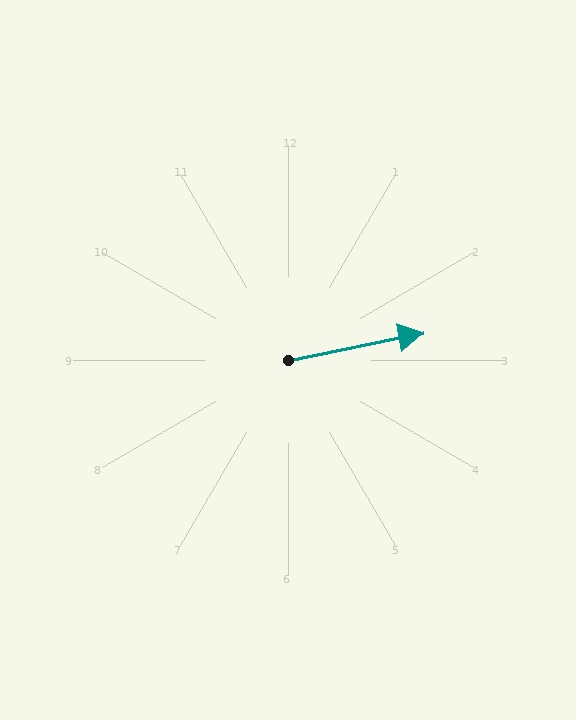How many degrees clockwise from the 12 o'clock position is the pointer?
Approximately 79 degrees.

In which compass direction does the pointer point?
East.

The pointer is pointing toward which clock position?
Roughly 3 o'clock.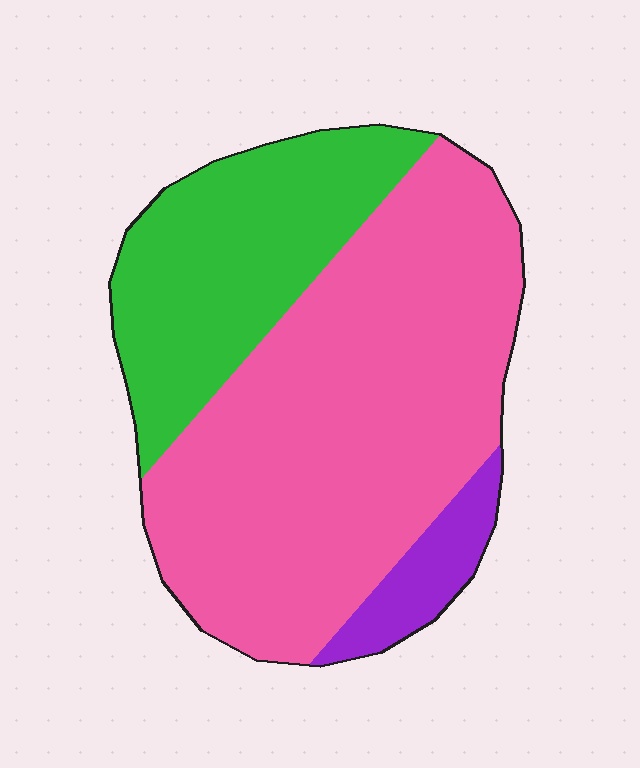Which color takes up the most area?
Pink, at roughly 65%.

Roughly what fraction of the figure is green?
Green covers 29% of the figure.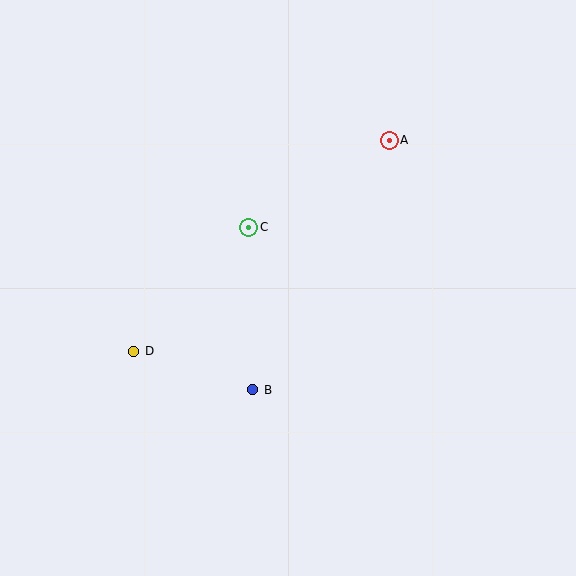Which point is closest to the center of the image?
Point C at (249, 227) is closest to the center.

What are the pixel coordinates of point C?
Point C is at (249, 227).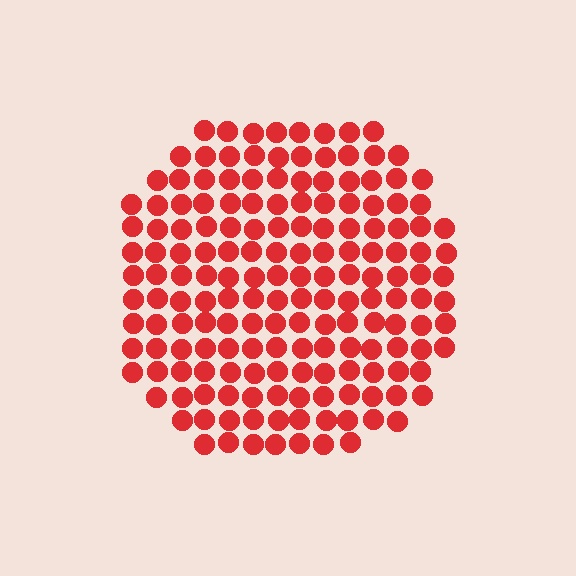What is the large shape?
The large shape is a circle.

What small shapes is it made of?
It is made of small circles.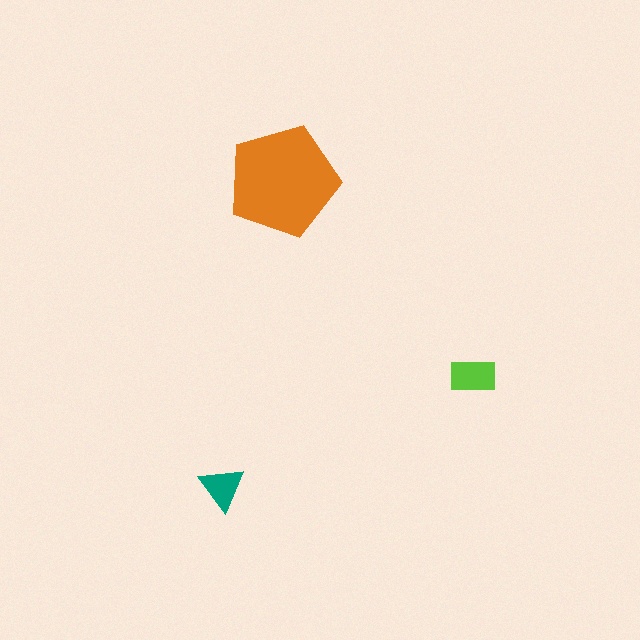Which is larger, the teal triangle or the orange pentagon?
The orange pentagon.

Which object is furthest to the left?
The teal triangle is leftmost.